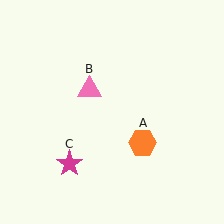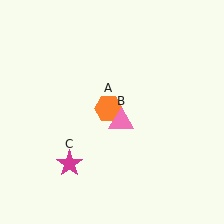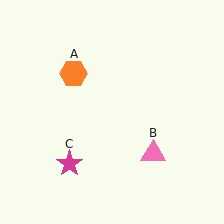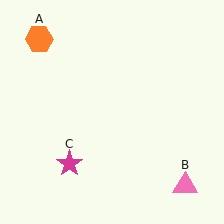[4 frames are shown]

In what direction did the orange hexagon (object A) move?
The orange hexagon (object A) moved up and to the left.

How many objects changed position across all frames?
2 objects changed position: orange hexagon (object A), pink triangle (object B).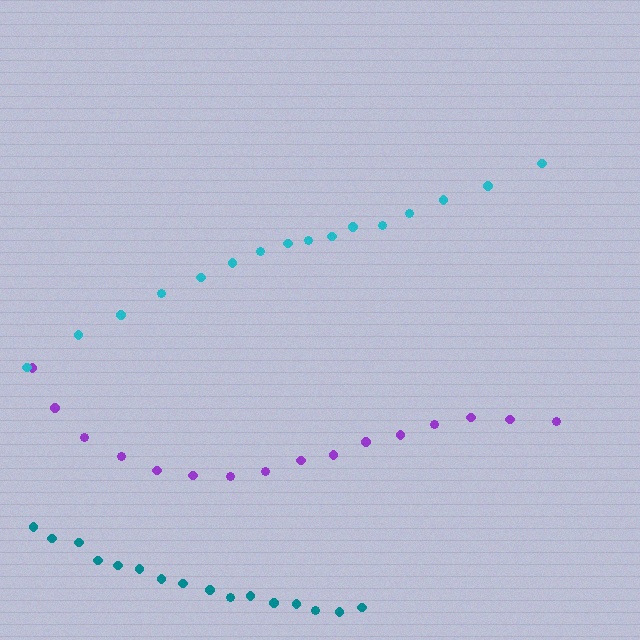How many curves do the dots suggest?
There are 3 distinct paths.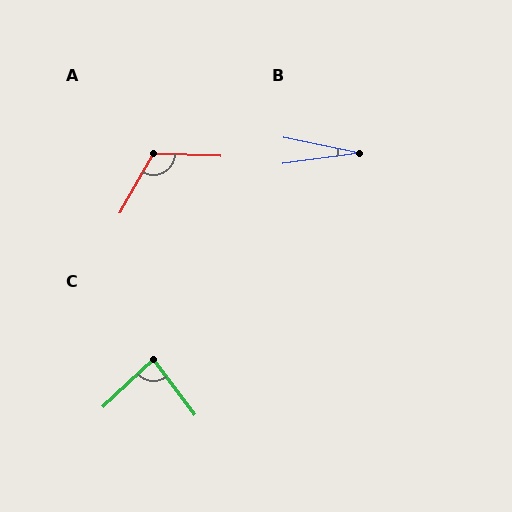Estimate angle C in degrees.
Approximately 83 degrees.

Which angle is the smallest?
B, at approximately 19 degrees.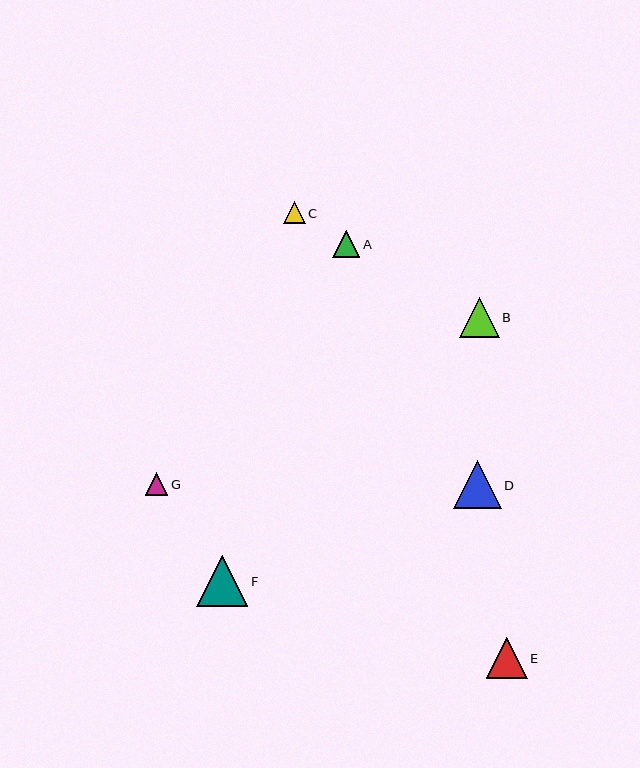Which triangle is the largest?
Triangle F is the largest with a size of approximately 51 pixels.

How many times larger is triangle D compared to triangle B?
Triangle D is approximately 1.2 times the size of triangle B.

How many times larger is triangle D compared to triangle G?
Triangle D is approximately 2.1 times the size of triangle G.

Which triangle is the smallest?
Triangle C is the smallest with a size of approximately 22 pixels.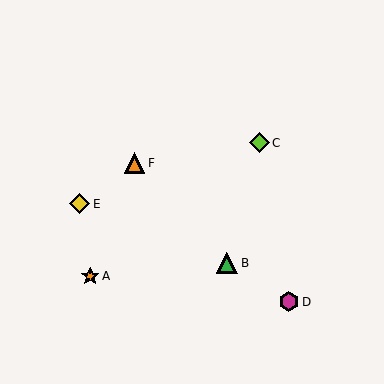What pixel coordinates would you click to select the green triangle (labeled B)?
Click at (227, 263) to select the green triangle B.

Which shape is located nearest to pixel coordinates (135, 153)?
The orange triangle (labeled F) at (134, 163) is nearest to that location.